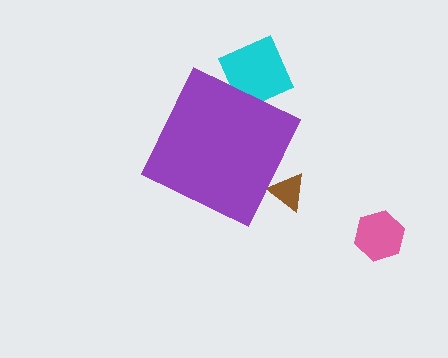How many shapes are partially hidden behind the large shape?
2 shapes are partially hidden.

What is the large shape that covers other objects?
A purple diamond.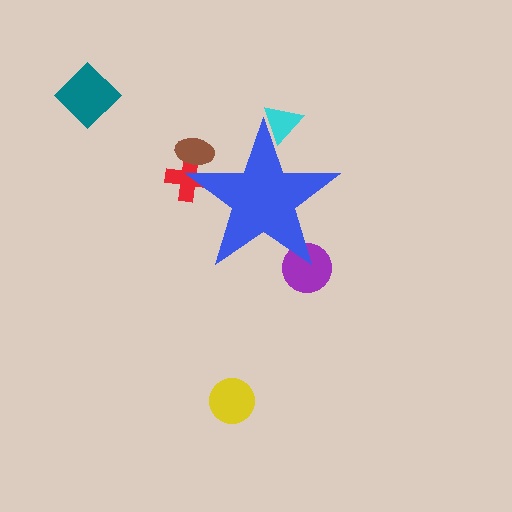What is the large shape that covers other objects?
A blue star.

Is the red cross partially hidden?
Yes, the red cross is partially hidden behind the blue star.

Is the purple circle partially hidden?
Yes, the purple circle is partially hidden behind the blue star.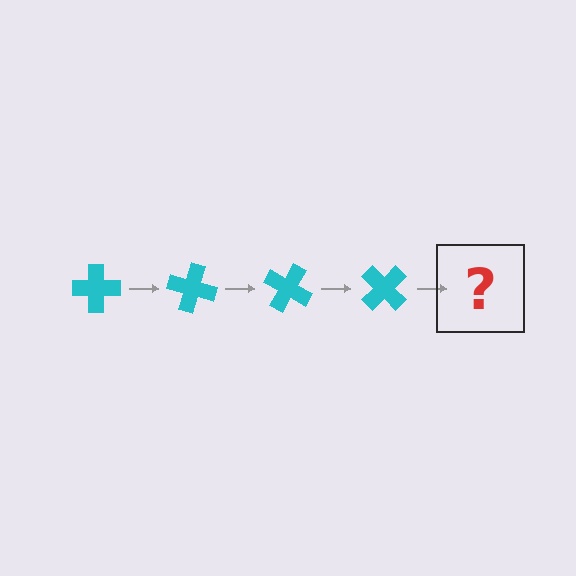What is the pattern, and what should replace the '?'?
The pattern is that the cross rotates 15 degrees each step. The '?' should be a cyan cross rotated 60 degrees.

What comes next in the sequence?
The next element should be a cyan cross rotated 60 degrees.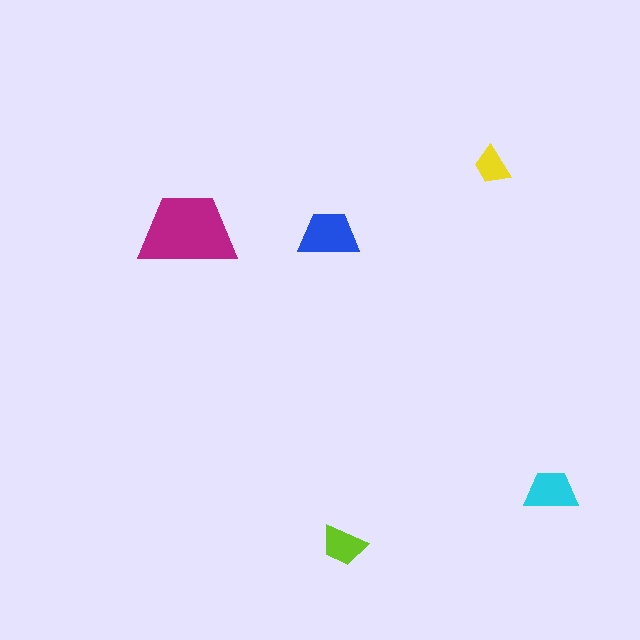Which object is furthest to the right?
The cyan trapezoid is rightmost.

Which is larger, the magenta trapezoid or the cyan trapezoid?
The magenta one.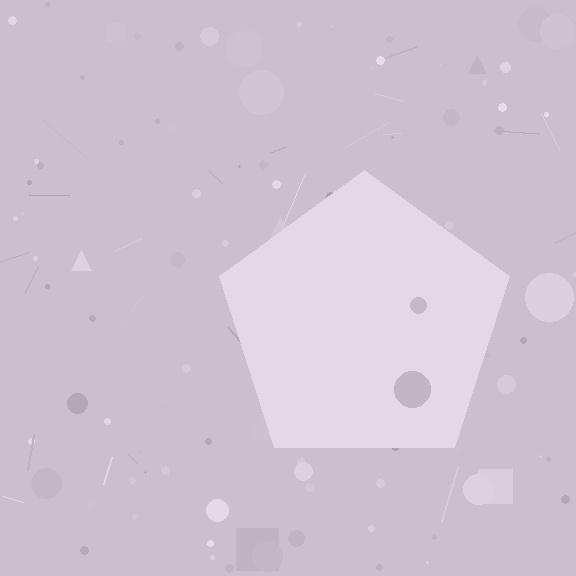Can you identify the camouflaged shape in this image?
The camouflaged shape is a pentagon.